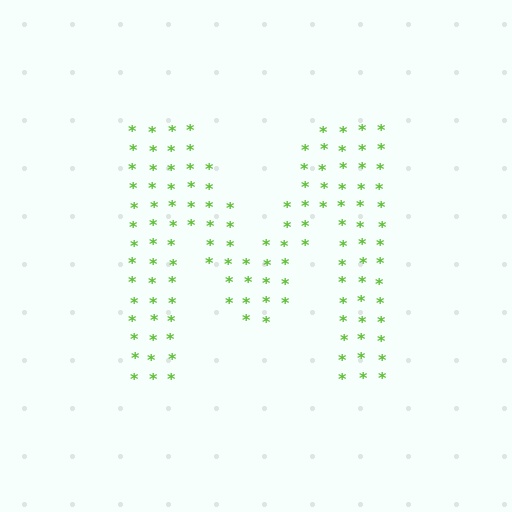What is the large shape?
The large shape is the letter M.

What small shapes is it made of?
It is made of small asterisks.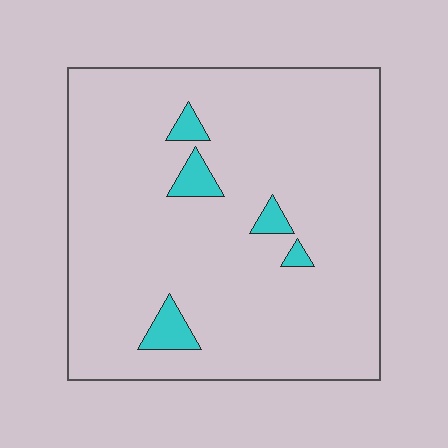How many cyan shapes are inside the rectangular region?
5.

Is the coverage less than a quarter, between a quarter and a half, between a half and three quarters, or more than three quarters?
Less than a quarter.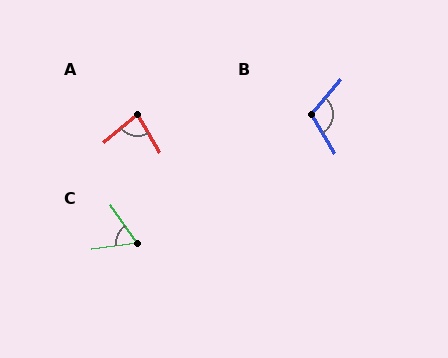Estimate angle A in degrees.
Approximately 80 degrees.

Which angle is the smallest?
C, at approximately 62 degrees.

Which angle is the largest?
B, at approximately 108 degrees.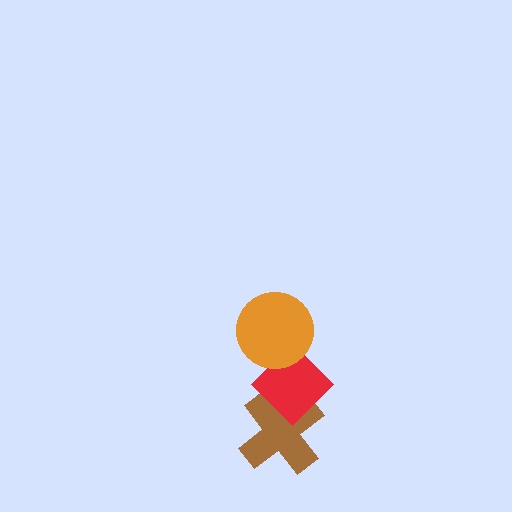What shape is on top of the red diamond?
The orange circle is on top of the red diamond.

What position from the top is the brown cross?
The brown cross is 3rd from the top.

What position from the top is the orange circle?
The orange circle is 1st from the top.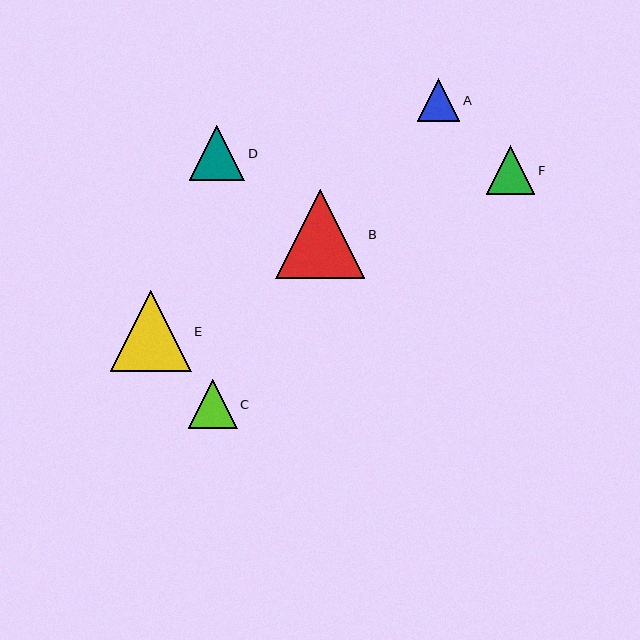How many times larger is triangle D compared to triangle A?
Triangle D is approximately 1.3 times the size of triangle A.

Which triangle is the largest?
Triangle B is the largest with a size of approximately 89 pixels.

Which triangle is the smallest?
Triangle A is the smallest with a size of approximately 43 pixels.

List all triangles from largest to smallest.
From largest to smallest: B, E, D, C, F, A.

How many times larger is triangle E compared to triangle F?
Triangle E is approximately 1.7 times the size of triangle F.